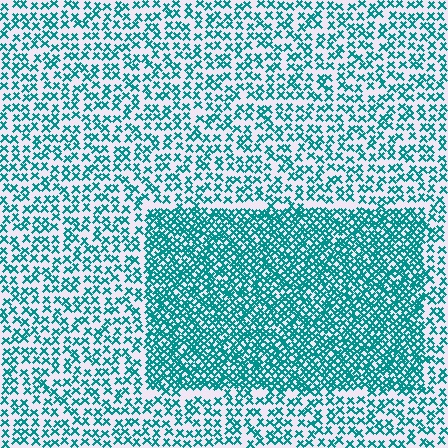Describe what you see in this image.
The image contains small teal elements arranged at two different densities. A rectangle-shaped region is visible where the elements are more densely packed than the surrounding area.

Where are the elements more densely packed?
The elements are more densely packed inside the rectangle boundary.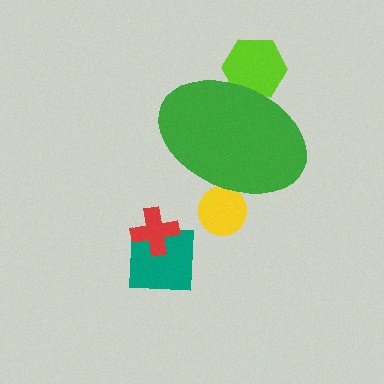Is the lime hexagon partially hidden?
Yes, the lime hexagon is partially hidden behind the green ellipse.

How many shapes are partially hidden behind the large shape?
2 shapes are partially hidden.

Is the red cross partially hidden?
No, the red cross is fully visible.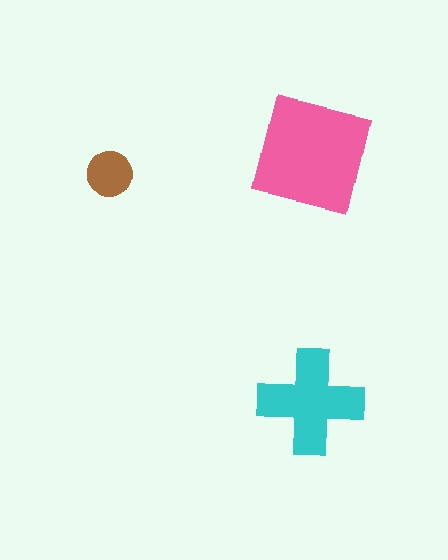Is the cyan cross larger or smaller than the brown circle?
Larger.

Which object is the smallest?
The brown circle.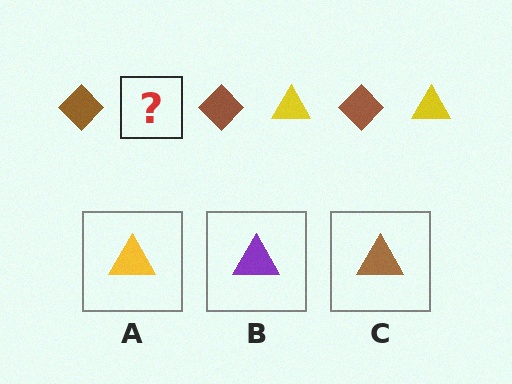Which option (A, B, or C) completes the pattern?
A.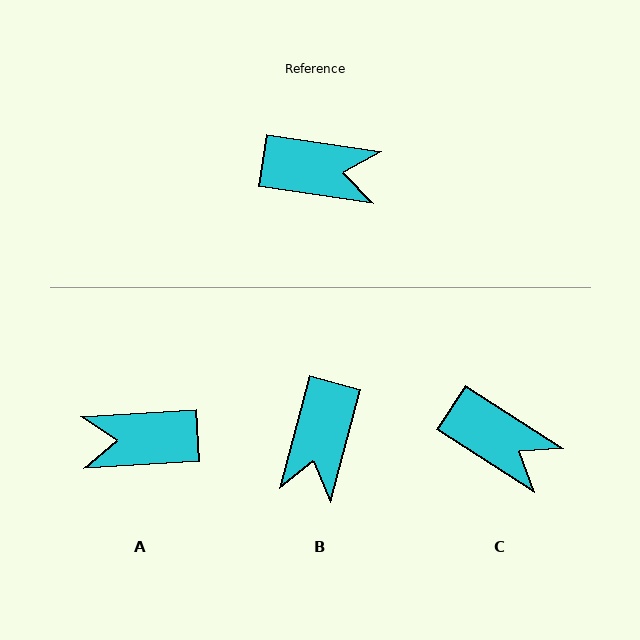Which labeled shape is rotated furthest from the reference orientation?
A, about 168 degrees away.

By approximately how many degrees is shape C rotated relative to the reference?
Approximately 24 degrees clockwise.